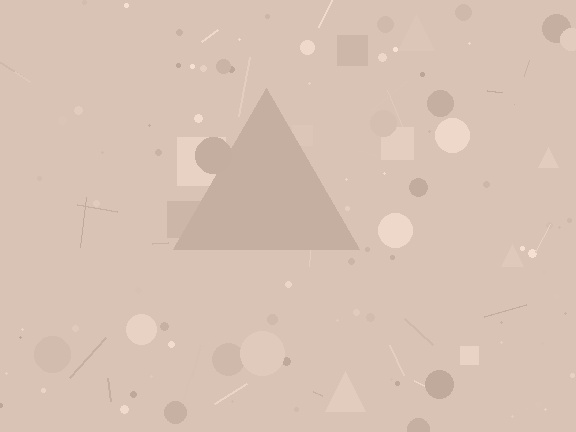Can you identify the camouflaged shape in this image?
The camouflaged shape is a triangle.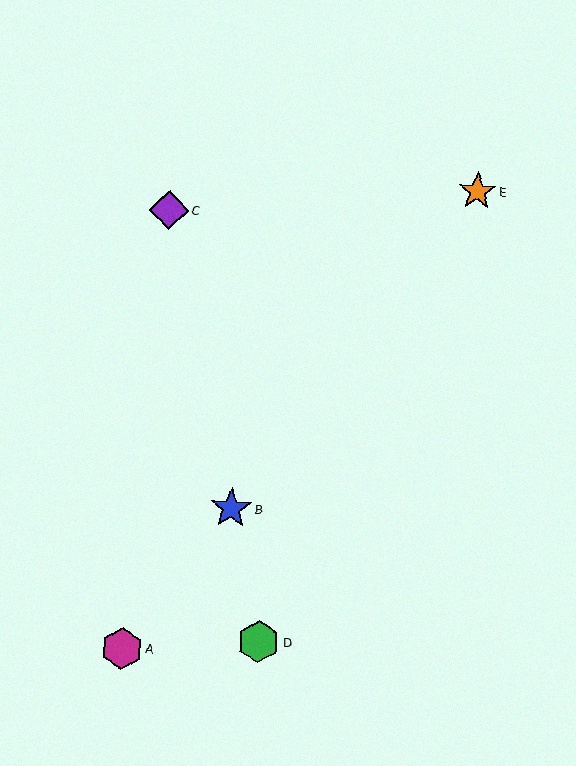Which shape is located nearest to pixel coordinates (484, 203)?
The orange star (labeled E) at (477, 191) is nearest to that location.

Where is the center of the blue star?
The center of the blue star is at (231, 508).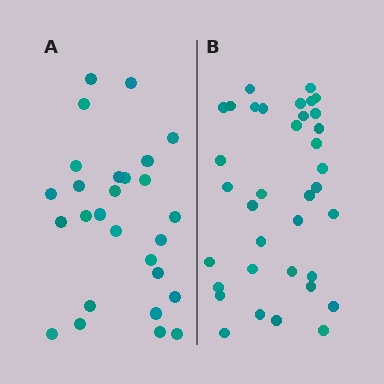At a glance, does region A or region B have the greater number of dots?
Region B (the right region) has more dots.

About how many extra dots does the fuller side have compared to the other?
Region B has roughly 8 or so more dots than region A.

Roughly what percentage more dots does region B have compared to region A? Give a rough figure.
About 35% more.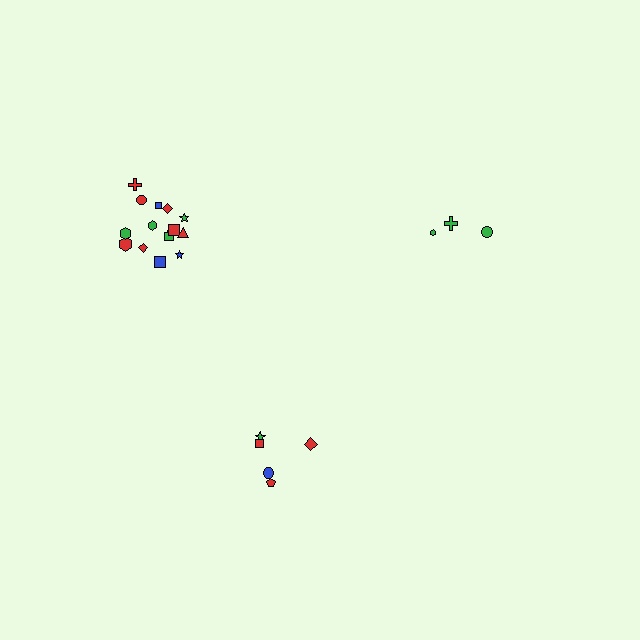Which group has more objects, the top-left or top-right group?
The top-left group.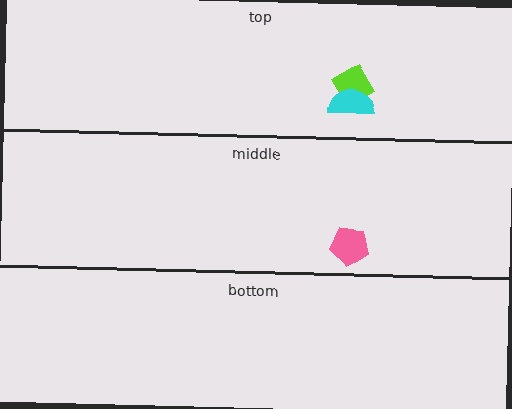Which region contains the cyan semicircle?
The top region.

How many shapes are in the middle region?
1.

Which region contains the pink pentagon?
The middle region.